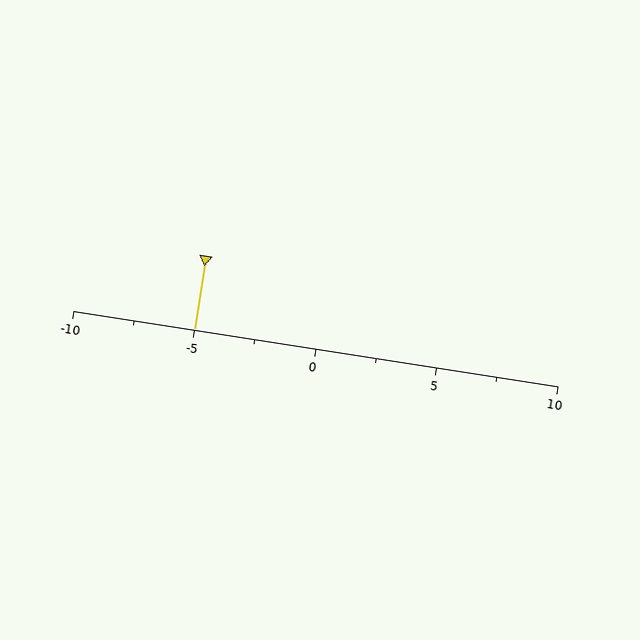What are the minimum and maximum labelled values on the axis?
The axis runs from -10 to 10.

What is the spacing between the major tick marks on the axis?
The major ticks are spaced 5 apart.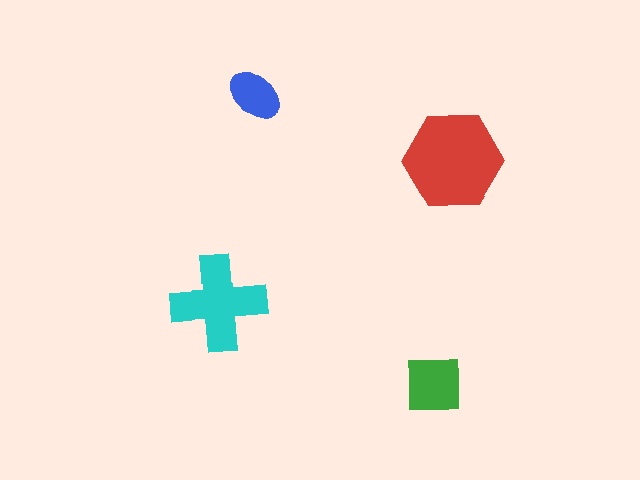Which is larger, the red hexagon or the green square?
The red hexagon.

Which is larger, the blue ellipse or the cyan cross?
The cyan cross.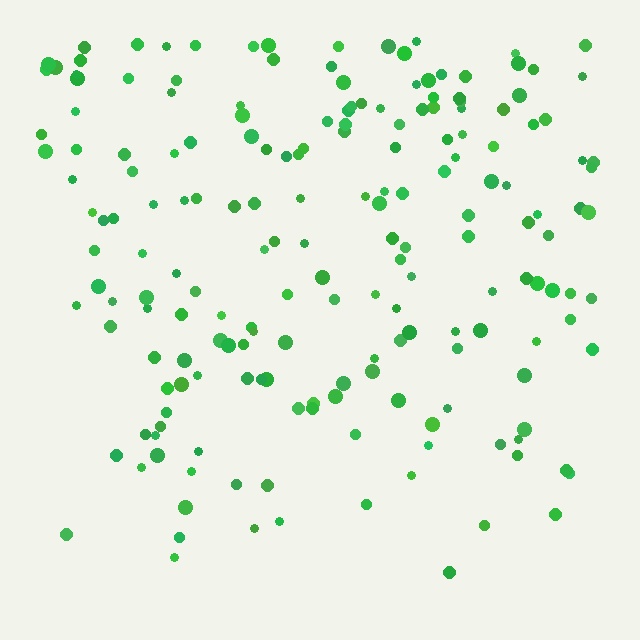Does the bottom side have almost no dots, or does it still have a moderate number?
Still a moderate number, just noticeably fewer than the top.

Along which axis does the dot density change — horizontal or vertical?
Vertical.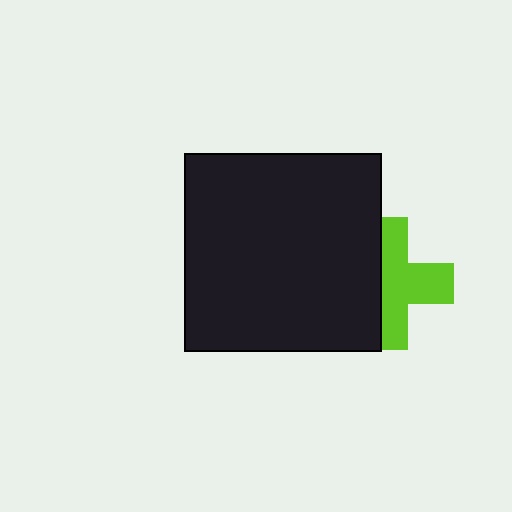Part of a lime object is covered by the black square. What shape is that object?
It is a cross.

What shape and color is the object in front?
The object in front is a black square.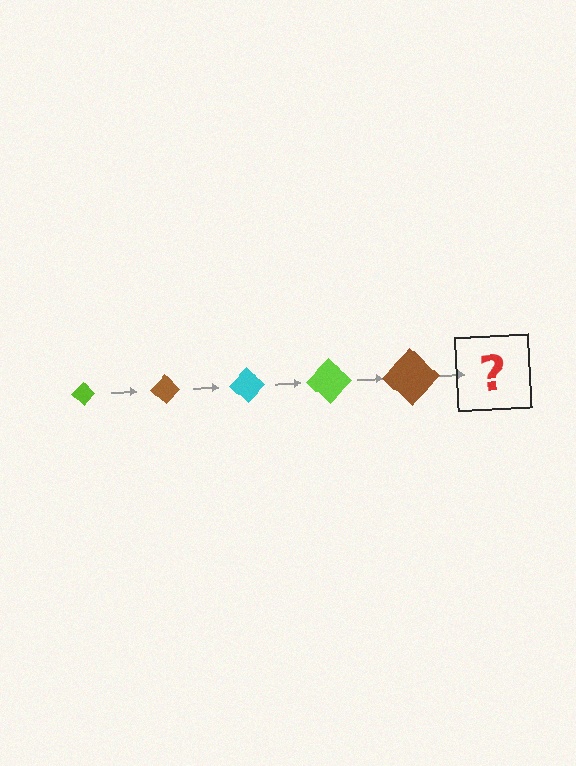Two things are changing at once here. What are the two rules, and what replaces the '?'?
The two rules are that the diamond grows larger each step and the color cycles through lime, brown, and cyan. The '?' should be a cyan diamond, larger than the previous one.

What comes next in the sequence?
The next element should be a cyan diamond, larger than the previous one.